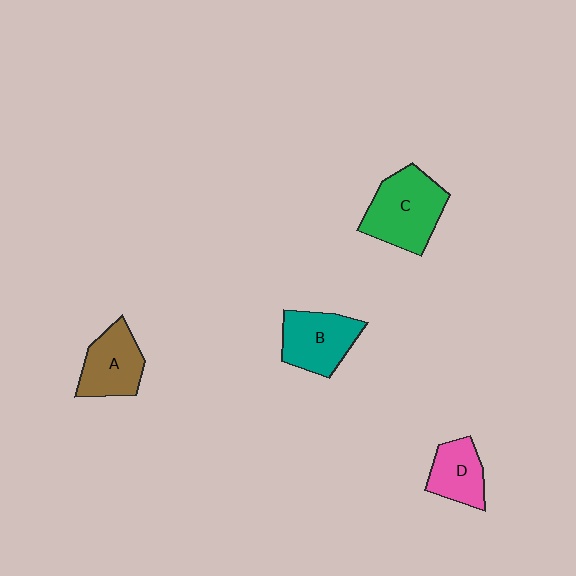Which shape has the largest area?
Shape C (green).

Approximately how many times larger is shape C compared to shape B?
Approximately 1.3 times.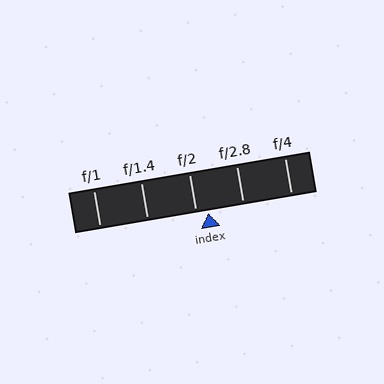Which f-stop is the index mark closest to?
The index mark is closest to f/2.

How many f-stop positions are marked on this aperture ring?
There are 5 f-stop positions marked.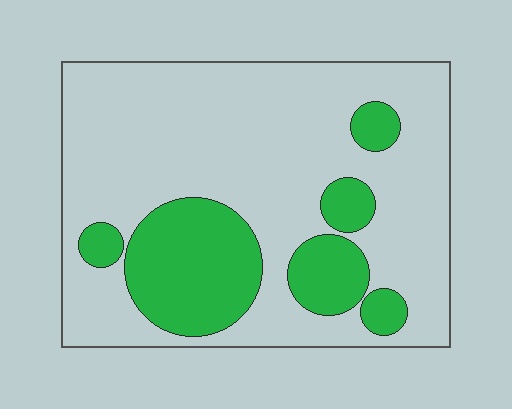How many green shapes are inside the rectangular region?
6.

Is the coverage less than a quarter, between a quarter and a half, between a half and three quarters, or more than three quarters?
Between a quarter and a half.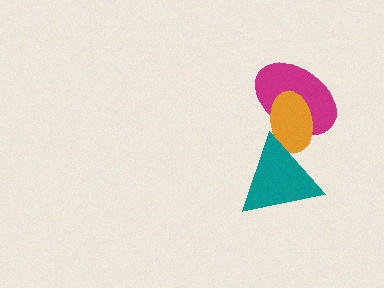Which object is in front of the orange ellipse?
The teal triangle is in front of the orange ellipse.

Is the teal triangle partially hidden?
No, no other shape covers it.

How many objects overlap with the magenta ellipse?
2 objects overlap with the magenta ellipse.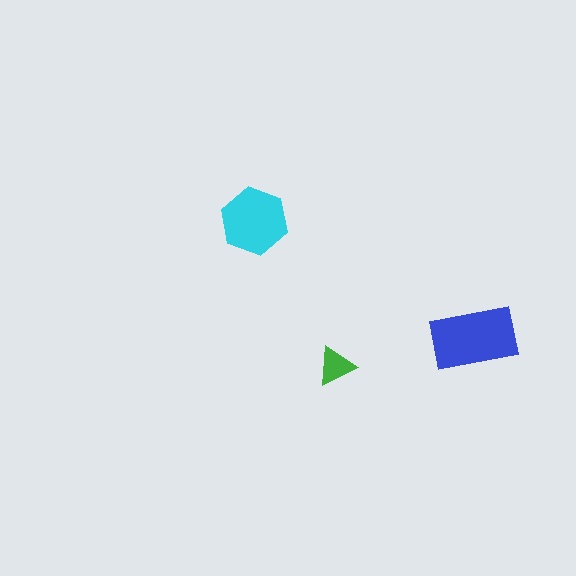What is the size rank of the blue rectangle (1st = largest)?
1st.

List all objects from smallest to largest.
The green triangle, the cyan hexagon, the blue rectangle.